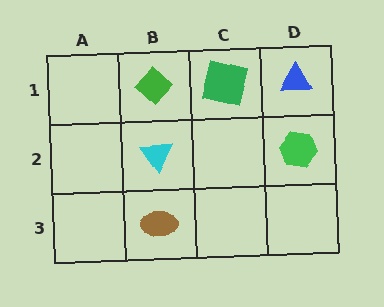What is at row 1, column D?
A blue triangle.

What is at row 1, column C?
A green square.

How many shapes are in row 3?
1 shape.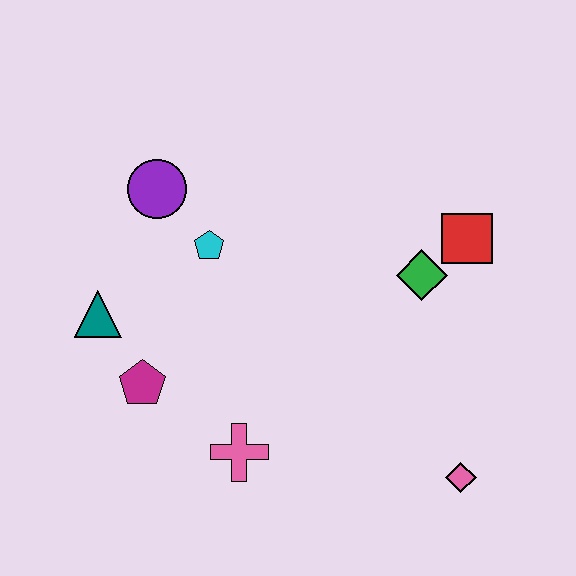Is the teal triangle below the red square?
Yes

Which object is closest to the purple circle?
The cyan pentagon is closest to the purple circle.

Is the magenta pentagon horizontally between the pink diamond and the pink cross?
No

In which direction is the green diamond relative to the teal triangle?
The green diamond is to the right of the teal triangle.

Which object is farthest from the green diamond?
The teal triangle is farthest from the green diamond.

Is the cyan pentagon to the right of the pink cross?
No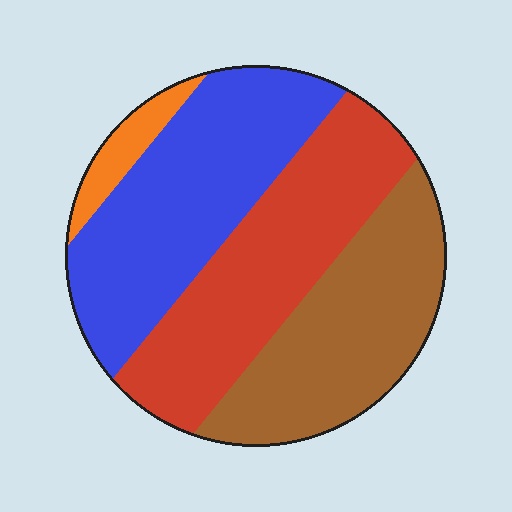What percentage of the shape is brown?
Brown covers around 30% of the shape.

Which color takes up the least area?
Orange, at roughly 5%.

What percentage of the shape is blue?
Blue takes up about one third (1/3) of the shape.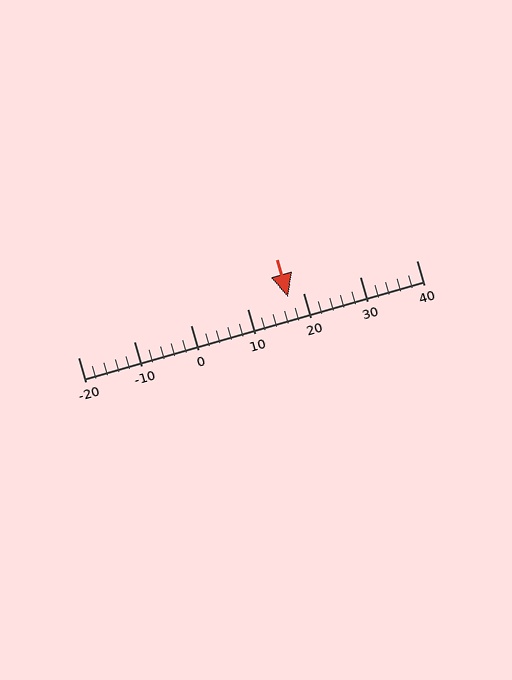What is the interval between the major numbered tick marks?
The major tick marks are spaced 10 units apart.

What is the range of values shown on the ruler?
The ruler shows values from -20 to 40.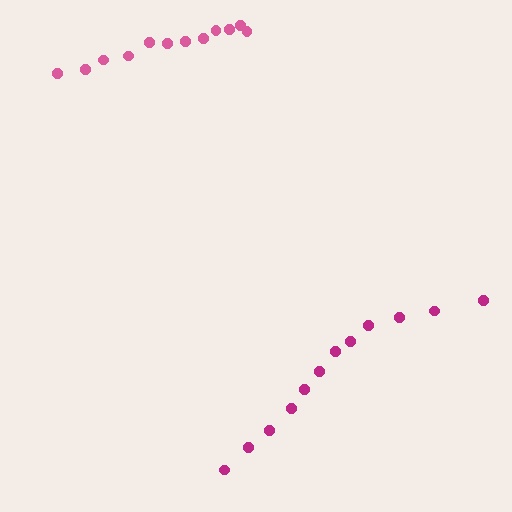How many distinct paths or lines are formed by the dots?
There are 2 distinct paths.